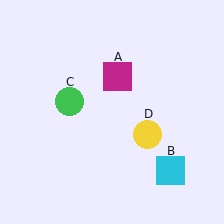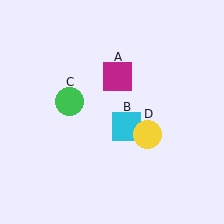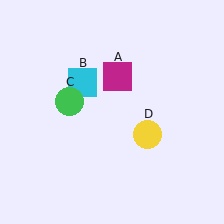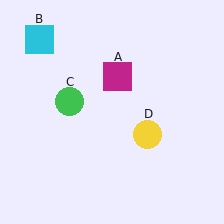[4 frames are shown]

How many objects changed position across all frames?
1 object changed position: cyan square (object B).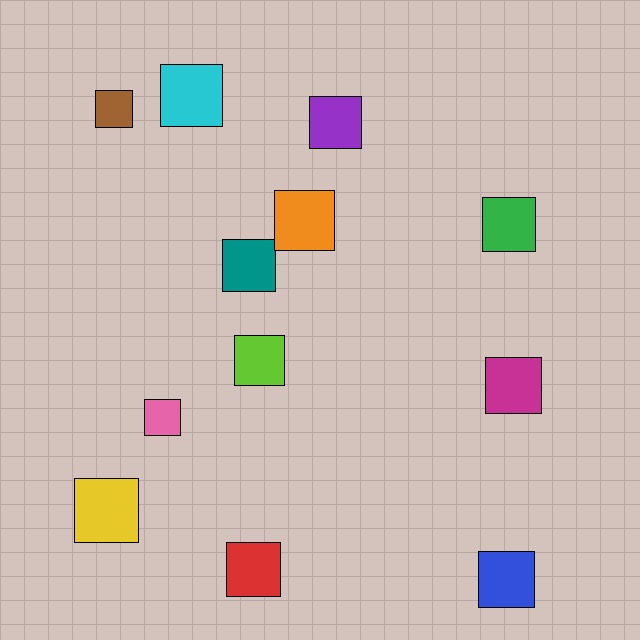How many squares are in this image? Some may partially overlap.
There are 12 squares.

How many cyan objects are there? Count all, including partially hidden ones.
There is 1 cyan object.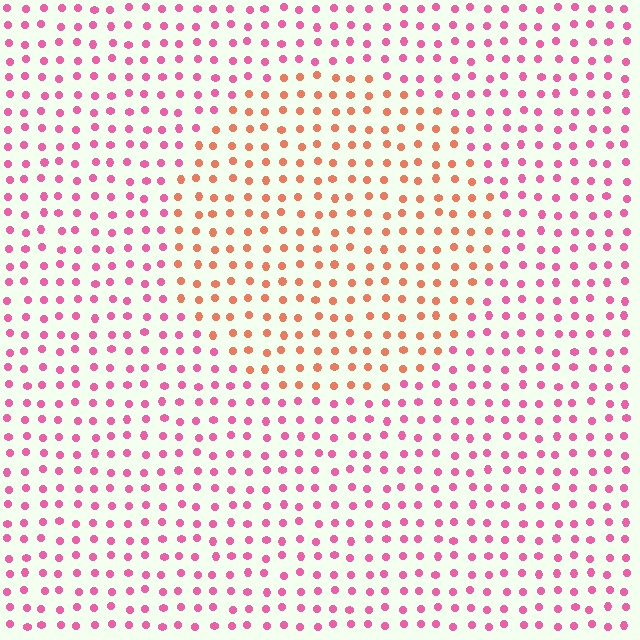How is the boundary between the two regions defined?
The boundary is defined purely by a slight shift in hue (about 43 degrees). Spacing, size, and orientation are identical on both sides.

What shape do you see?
I see a circle.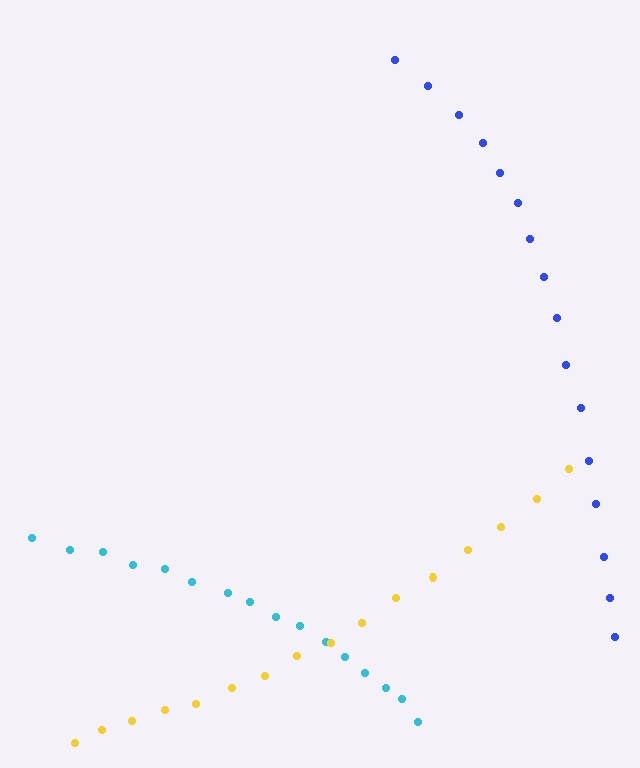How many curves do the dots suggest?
There are 3 distinct paths.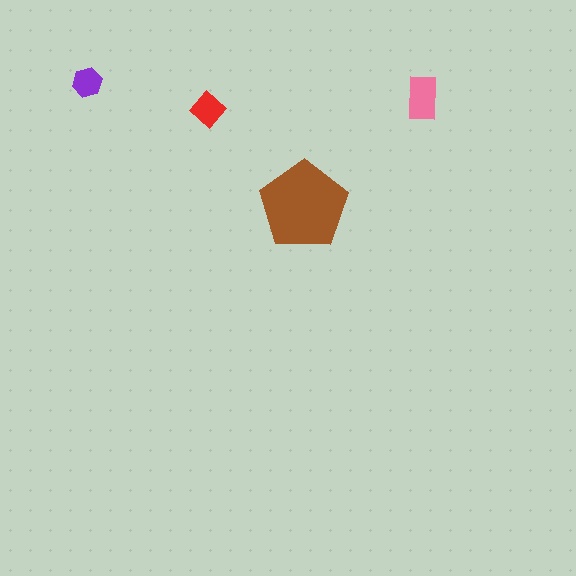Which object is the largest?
The brown pentagon.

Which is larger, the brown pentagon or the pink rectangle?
The brown pentagon.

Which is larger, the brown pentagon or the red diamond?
The brown pentagon.